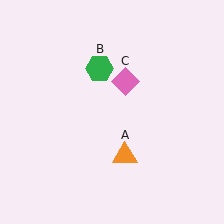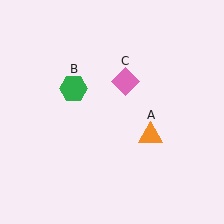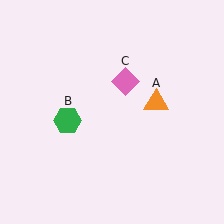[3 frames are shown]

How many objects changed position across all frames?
2 objects changed position: orange triangle (object A), green hexagon (object B).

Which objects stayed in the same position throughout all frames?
Pink diamond (object C) remained stationary.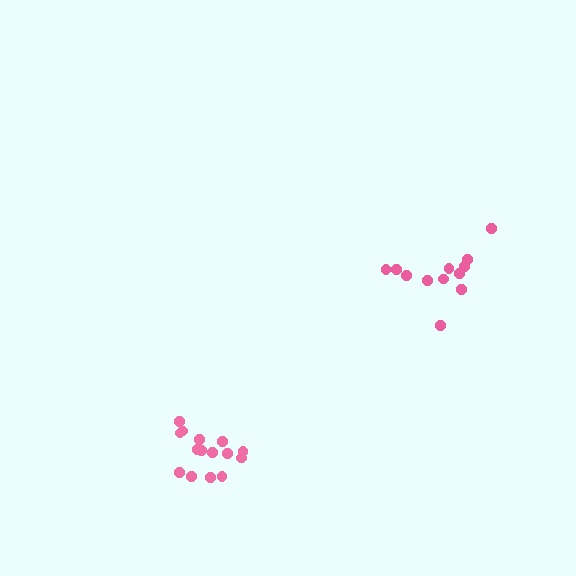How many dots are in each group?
Group 1: 12 dots, Group 2: 15 dots (27 total).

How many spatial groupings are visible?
There are 2 spatial groupings.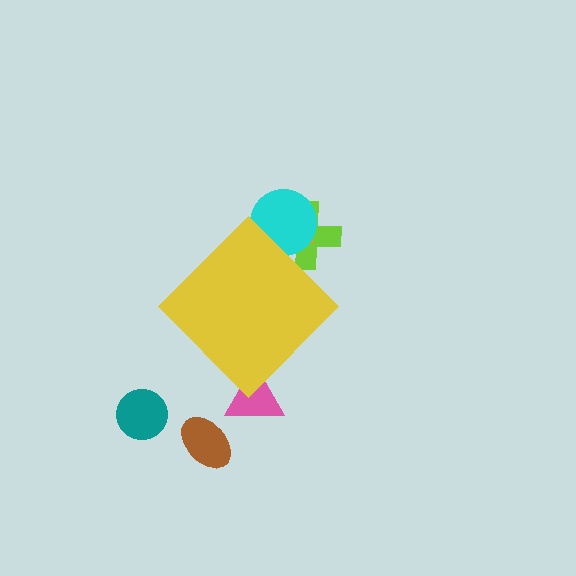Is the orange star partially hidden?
Yes, the orange star is partially hidden behind the yellow diamond.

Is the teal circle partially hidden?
No, the teal circle is fully visible.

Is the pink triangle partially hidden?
Yes, the pink triangle is partially hidden behind the yellow diamond.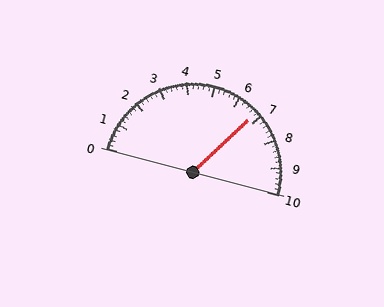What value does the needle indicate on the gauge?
The needle indicates approximately 6.8.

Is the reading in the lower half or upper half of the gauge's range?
The reading is in the upper half of the range (0 to 10).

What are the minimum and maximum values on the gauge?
The gauge ranges from 0 to 10.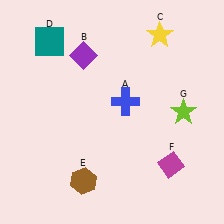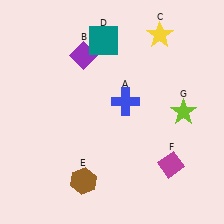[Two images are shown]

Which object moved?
The teal square (D) moved right.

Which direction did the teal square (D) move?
The teal square (D) moved right.